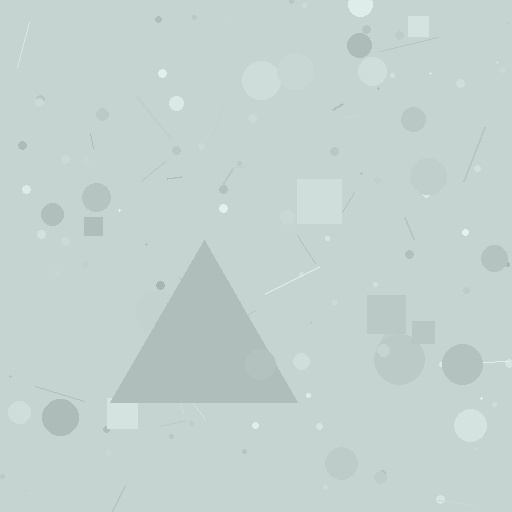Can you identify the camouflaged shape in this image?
The camouflaged shape is a triangle.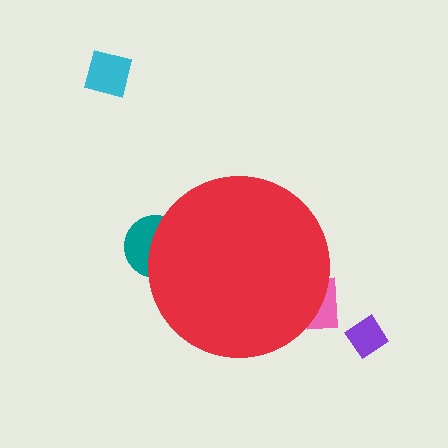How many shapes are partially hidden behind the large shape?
2 shapes are partially hidden.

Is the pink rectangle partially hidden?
Yes, the pink rectangle is partially hidden behind the red circle.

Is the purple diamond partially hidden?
No, the purple diamond is fully visible.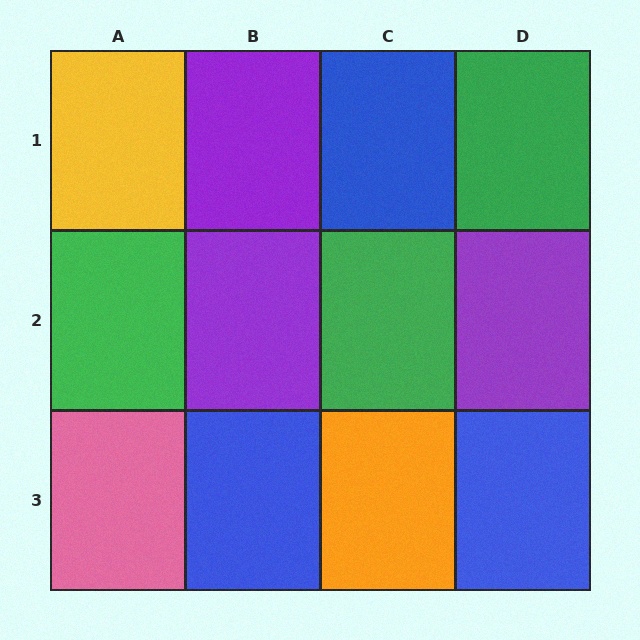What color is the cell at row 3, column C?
Orange.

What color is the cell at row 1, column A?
Yellow.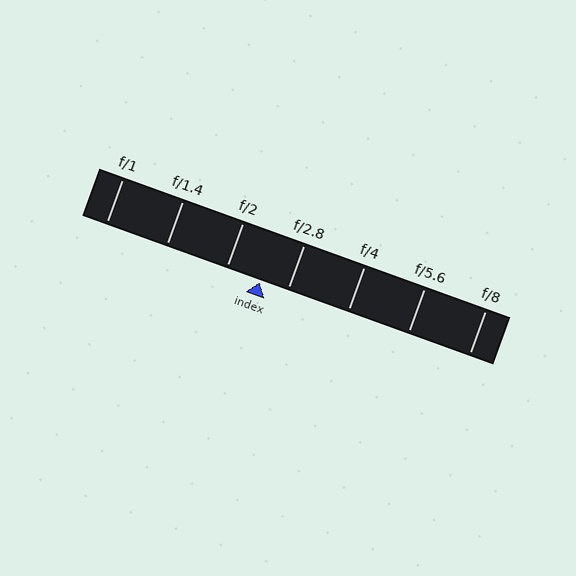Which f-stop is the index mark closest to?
The index mark is closest to f/2.8.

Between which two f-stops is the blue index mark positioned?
The index mark is between f/2 and f/2.8.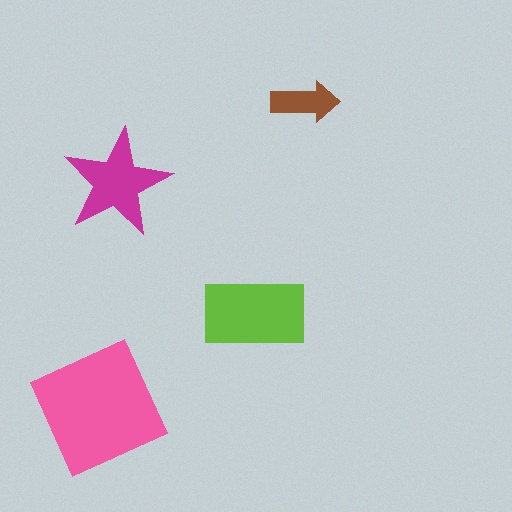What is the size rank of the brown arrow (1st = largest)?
4th.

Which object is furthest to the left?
The pink square is leftmost.